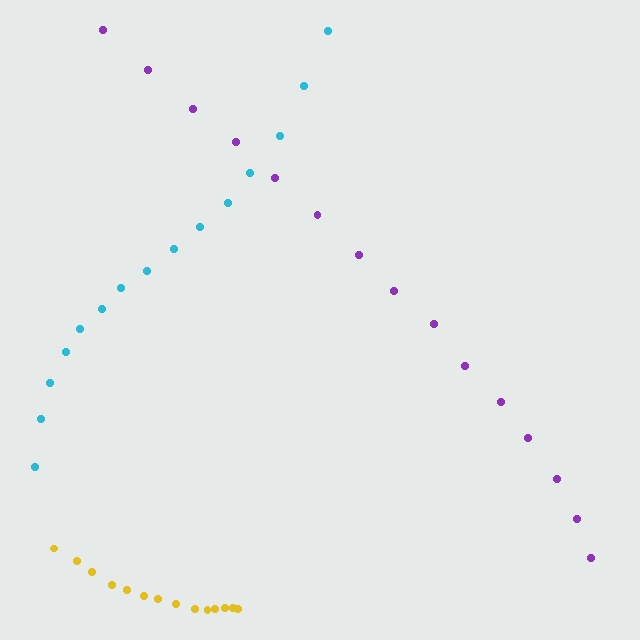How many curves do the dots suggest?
There are 3 distinct paths.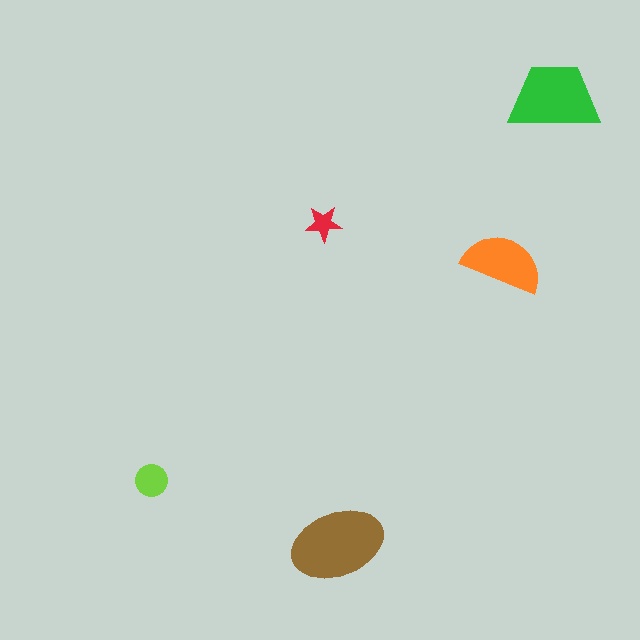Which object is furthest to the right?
The green trapezoid is rightmost.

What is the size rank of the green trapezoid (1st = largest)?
2nd.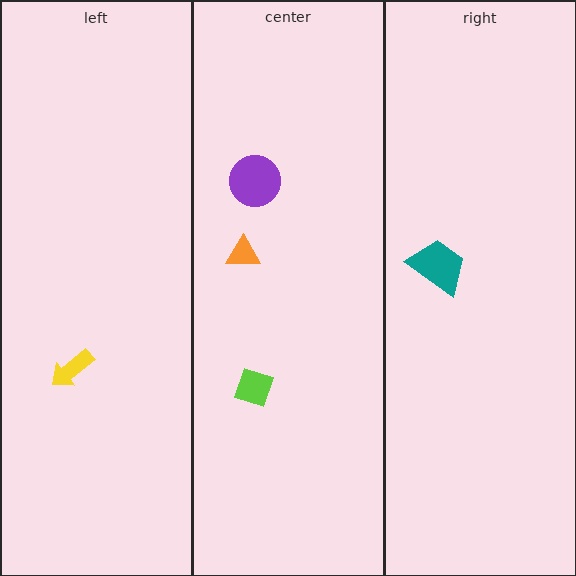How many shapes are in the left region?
1.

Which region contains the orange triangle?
The center region.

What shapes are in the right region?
The teal trapezoid.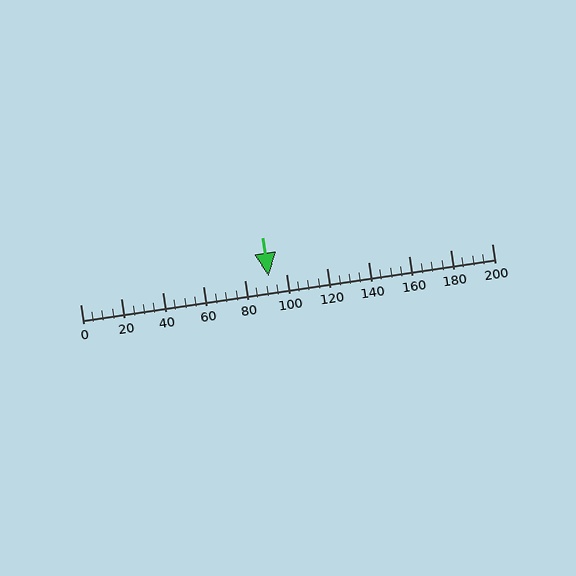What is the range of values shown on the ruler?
The ruler shows values from 0 to 200.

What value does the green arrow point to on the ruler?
The green arrow points to approximately 91.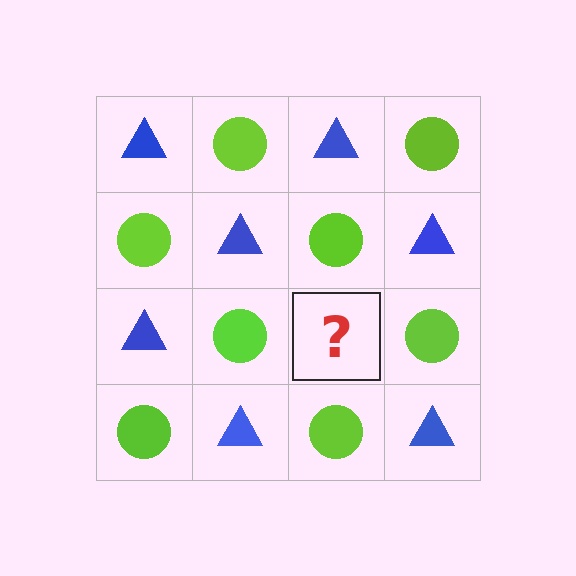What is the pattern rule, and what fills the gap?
The rule is that it alternates blue triangle and lime circle in a checkerboard pattern. The gap should be filled with a blue triangle.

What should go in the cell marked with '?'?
The missing cell should contain a blue triangle.